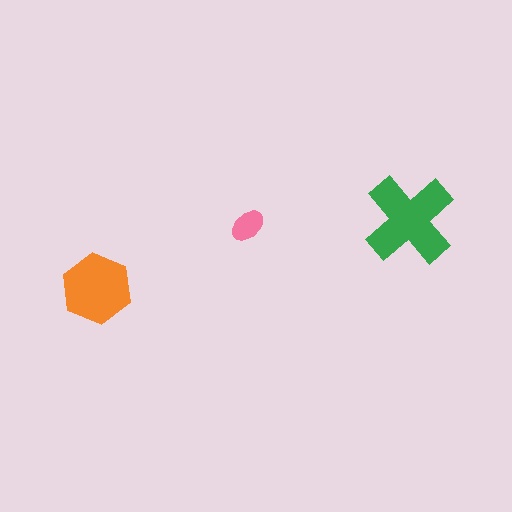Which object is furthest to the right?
The green cross is rightmost.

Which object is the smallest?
The pink ellipse.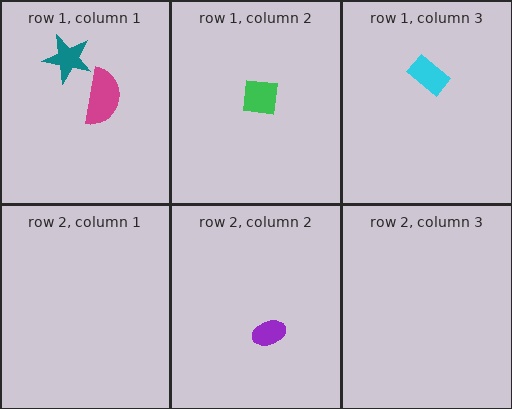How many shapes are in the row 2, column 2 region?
1.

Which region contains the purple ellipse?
The row 2, column 2 region.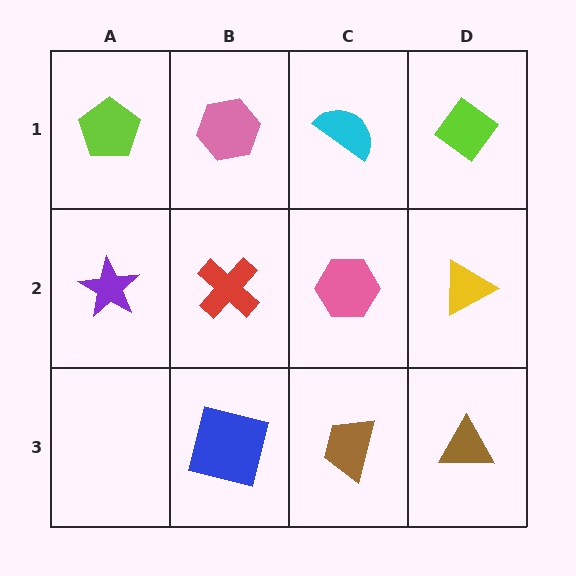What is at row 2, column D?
A yellow triangle.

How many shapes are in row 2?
4 shapes.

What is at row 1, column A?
A lime pentagon.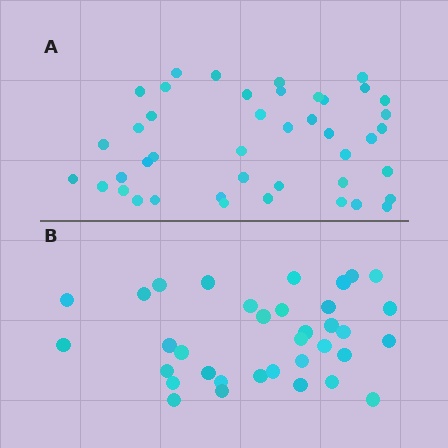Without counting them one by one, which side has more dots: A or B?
Region A (the top region) has more dots.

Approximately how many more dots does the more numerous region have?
Region A has roughly 8 or so more dots than region B.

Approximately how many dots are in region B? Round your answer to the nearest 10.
About 40 dots. (The exact count is 35, which rounds to 40.)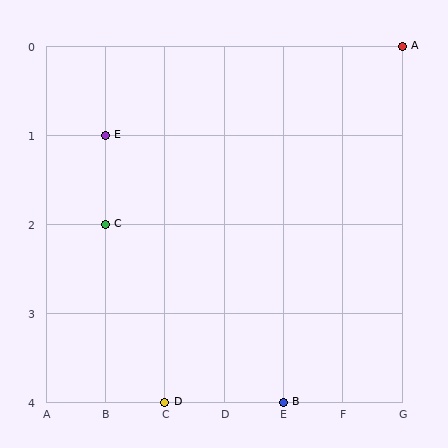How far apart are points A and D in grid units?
Points A and D are 4 columns and 4 rows apart (about 5.7 grid units diagonally).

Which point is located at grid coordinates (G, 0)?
Point A is at (G, 0).